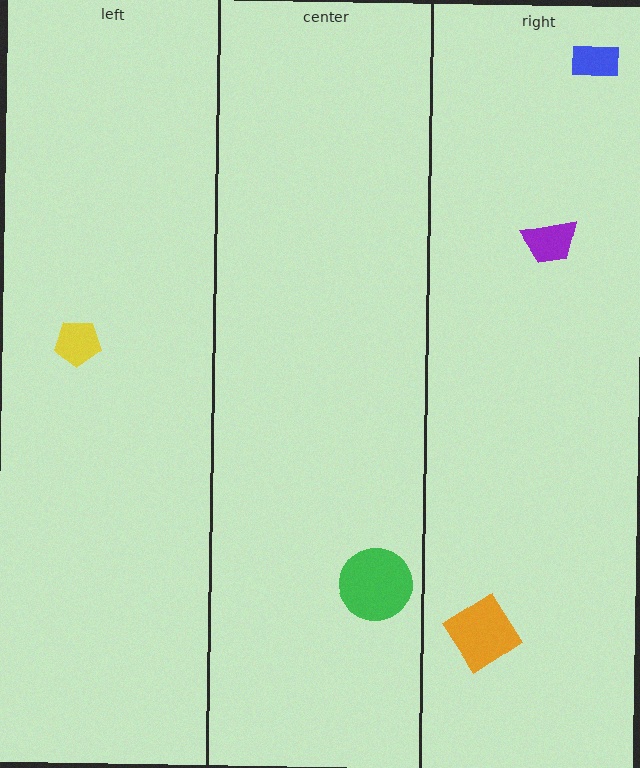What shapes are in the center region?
The green circle.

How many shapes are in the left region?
1.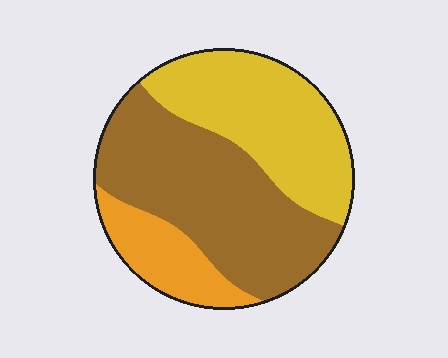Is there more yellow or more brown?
Brown.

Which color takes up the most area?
Brown, at roughly 50%.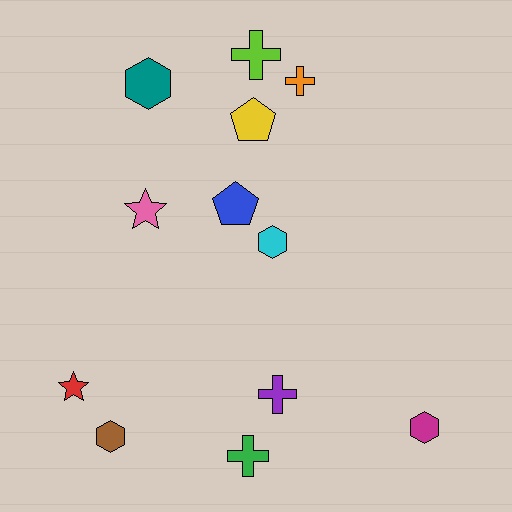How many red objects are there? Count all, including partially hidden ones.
There is 1 red object.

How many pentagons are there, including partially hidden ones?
There are 2 pentagons.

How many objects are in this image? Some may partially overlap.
There are 12 objects.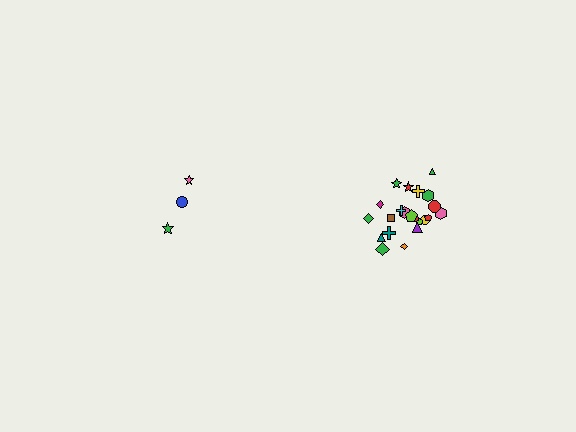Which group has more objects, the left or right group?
The right group.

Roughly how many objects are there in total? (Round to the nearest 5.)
Roughly 25 objects in total.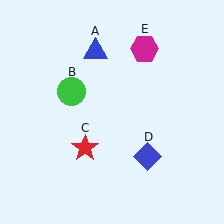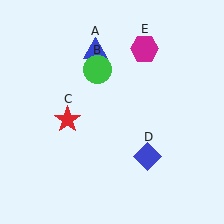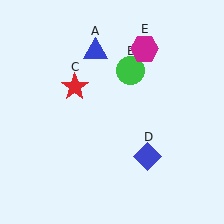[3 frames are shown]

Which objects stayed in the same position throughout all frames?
Blue triangle (object A) and blue diamond (object D) and magenta hexagon (object E) remained stationary.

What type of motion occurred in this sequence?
The green circle (object B), red star (object C) rotated clockwise around the center of the scene.